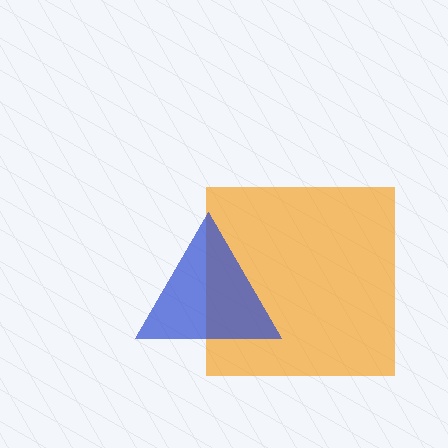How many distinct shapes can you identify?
There are 2 distinct shapes: an orange square, a blue triangle.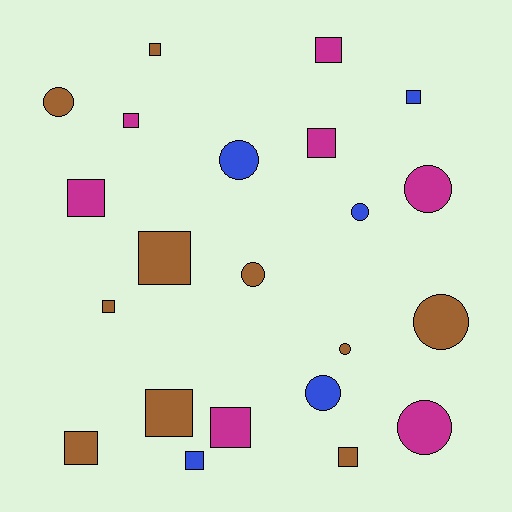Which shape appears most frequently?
Square, with 13 objects.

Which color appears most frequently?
Brown, with 10 objects.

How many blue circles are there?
There are 3 blue circles.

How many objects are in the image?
There are 22 objects.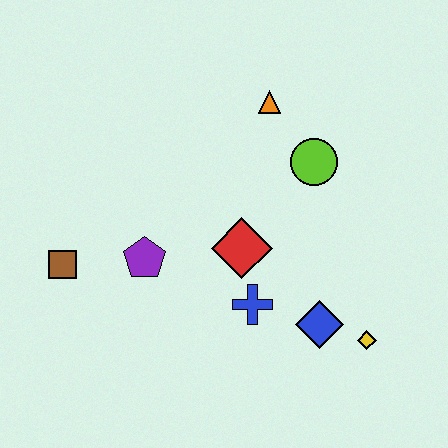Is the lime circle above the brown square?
Yes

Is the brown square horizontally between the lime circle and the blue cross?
No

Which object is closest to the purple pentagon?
The brown square is closest to the purple pentagon.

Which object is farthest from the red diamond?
The brown square is farthest from the red diamond.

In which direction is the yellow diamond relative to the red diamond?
The yellow diamond is to the right of the red diamond.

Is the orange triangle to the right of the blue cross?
Yes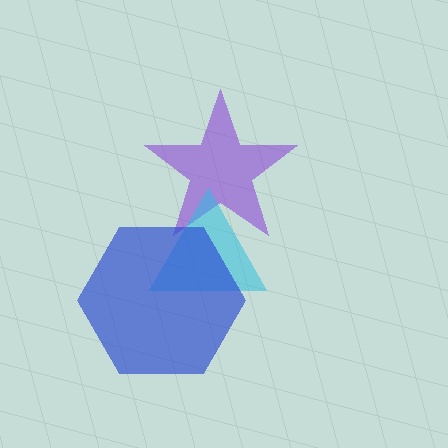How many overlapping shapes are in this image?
There are 3 overlapping shapes in the image.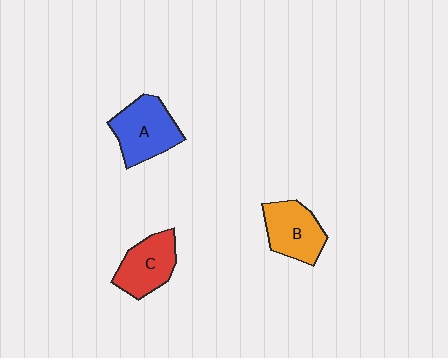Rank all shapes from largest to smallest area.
From largest to smallest: A (blue), B (orange), C (red).